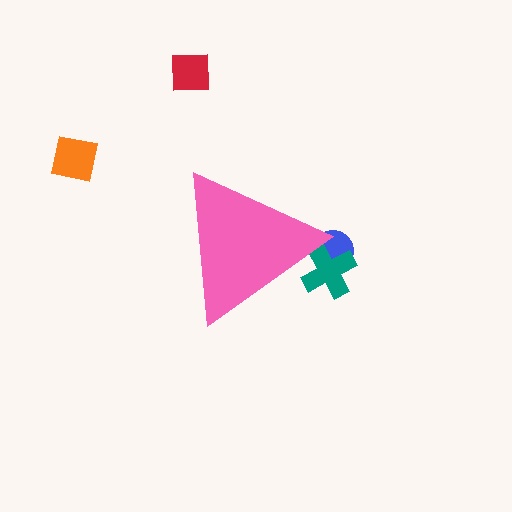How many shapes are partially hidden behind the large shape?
2 shapes are partially hidden.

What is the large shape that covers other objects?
A pink triangle.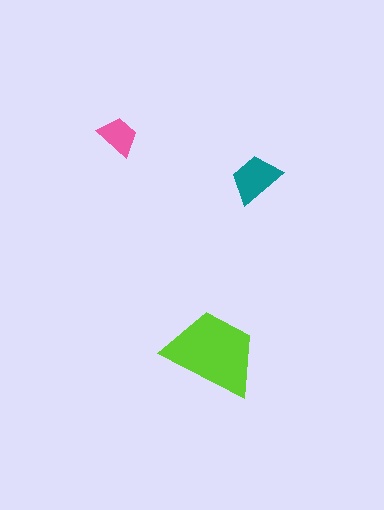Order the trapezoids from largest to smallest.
the lime one, the teal one, the pink one.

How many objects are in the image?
There are 3 objects in the image.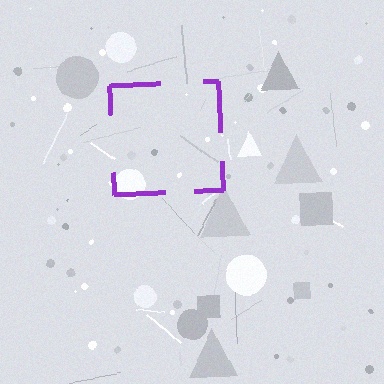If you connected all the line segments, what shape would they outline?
They would outline a square.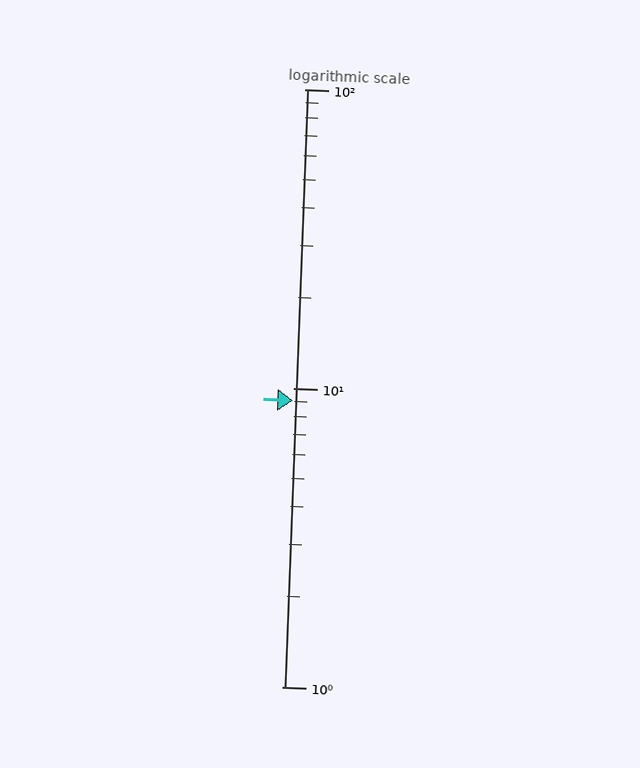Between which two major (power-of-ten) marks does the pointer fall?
The pointer is between 1 and 10.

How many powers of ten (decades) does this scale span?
The scale spans 2 decades, from 1 to 100.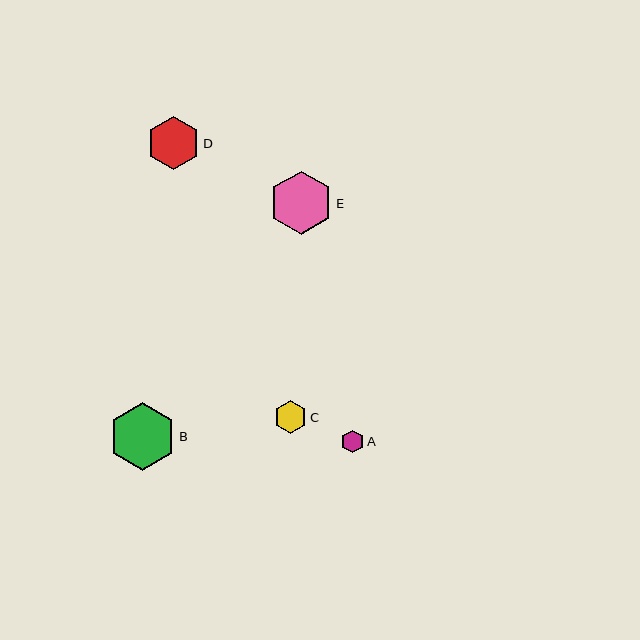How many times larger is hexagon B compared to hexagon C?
Hexagon B is approximately 2.1 times the size of hexagon C.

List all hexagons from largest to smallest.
From largest to smallest: B, E, D, C, A.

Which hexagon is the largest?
Hexagon B is the largest with a size of approximately 68 pixels.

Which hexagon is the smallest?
Hexagon A is the smallest with a size of approximately 23 pixels.